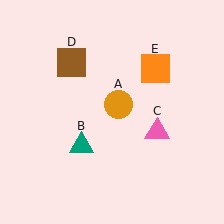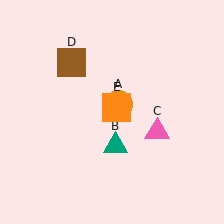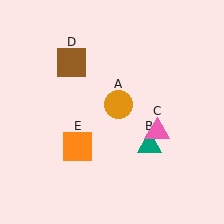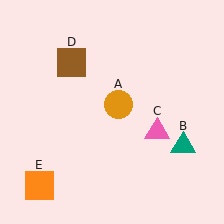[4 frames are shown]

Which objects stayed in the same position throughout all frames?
Orange circle (object A) and pink triangle (object C) and brown square (object D) remained stationary.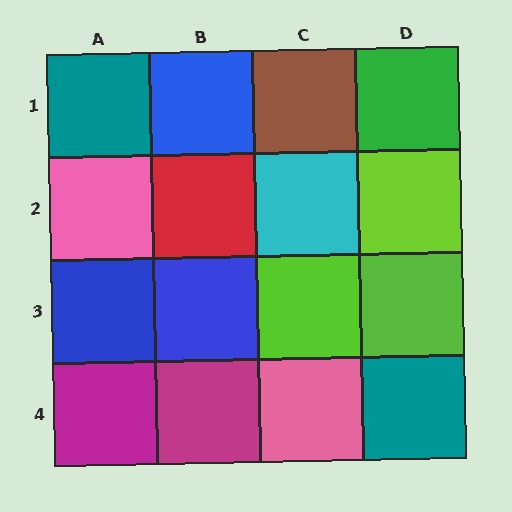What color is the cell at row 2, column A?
Pink.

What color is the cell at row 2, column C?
Cyan.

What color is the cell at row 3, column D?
Lime.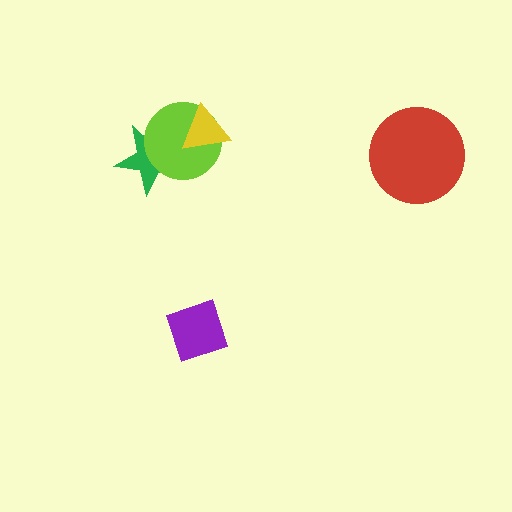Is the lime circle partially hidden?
Yes, it is partially covered by another shape.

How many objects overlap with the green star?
1 object overlaps with the green star.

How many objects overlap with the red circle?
0 objects overlap with the red circle.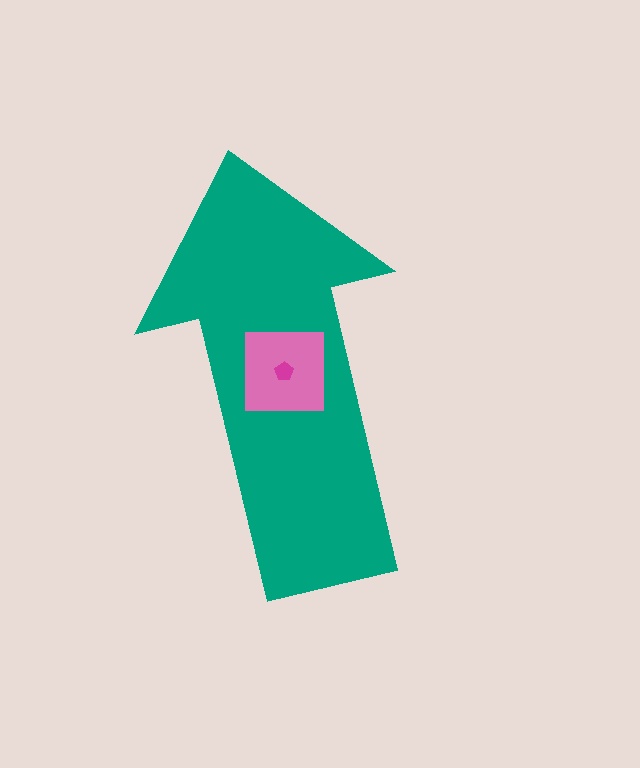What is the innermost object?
The magenta pentagon.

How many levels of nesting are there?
3.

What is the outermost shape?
The teal arrow.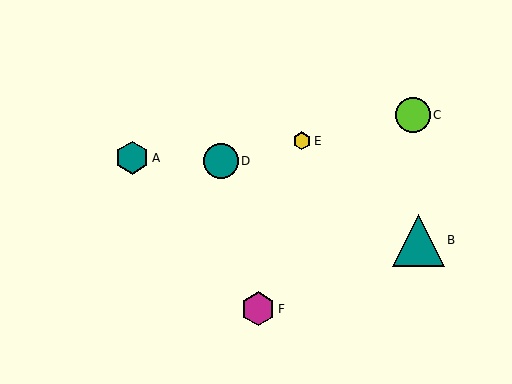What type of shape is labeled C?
Shape C is a lime circle.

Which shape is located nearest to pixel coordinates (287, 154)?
The yellow hexagon (labeled E) at (302, 141) is nearest to that location.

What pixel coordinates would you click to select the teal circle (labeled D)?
Click at (221, 161) to select the teal circle D.